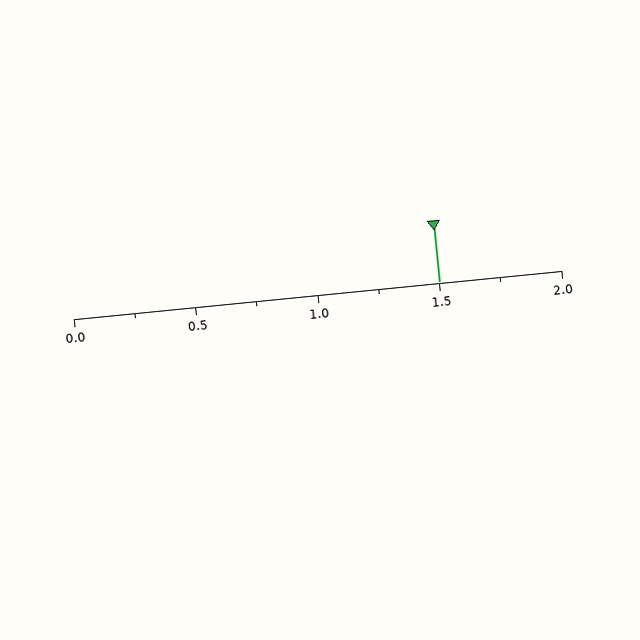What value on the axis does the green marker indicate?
The marker indicates approximately 1.5.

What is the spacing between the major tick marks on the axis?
The major ticks are spaced 0.5 apart.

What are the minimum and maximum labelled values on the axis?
The axis runs from 0.0 to 2.0.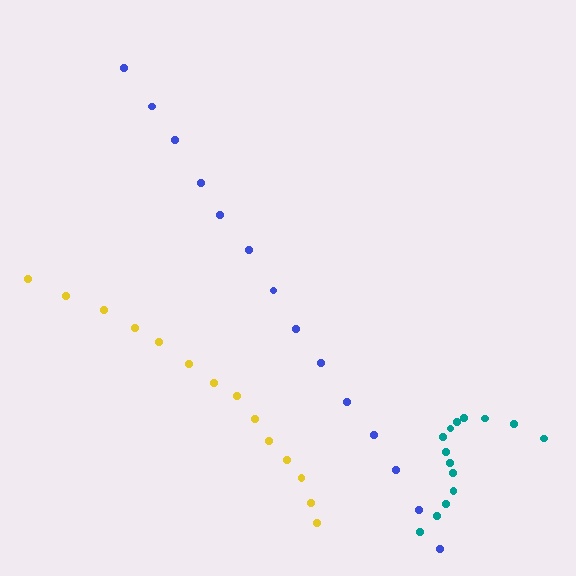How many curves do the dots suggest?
There are 3 distinct paths.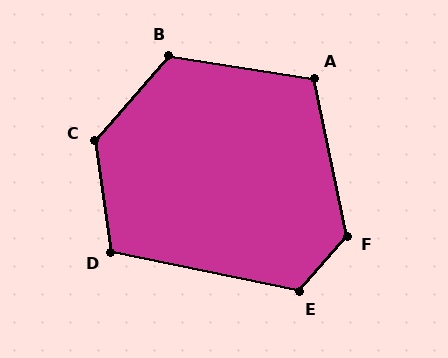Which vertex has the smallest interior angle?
D, at approximately 110 degrees.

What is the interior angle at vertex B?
Approximately 122 degrees (obtuse).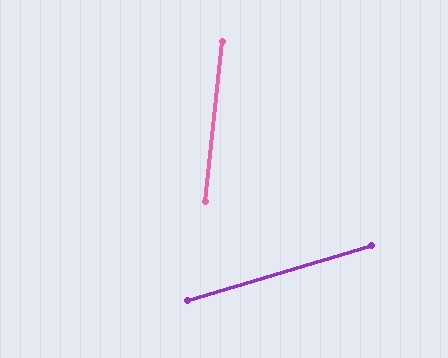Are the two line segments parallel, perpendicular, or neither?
Neither parallel nor perpendicular — they differ by about 67°.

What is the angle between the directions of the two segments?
Approximately 67 degrees.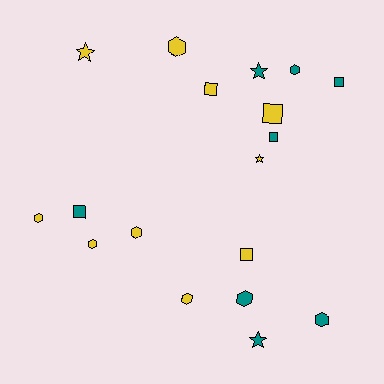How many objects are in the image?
There are 18 objects.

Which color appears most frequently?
Yellow, with 10 objects.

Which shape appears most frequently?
Hexagon, with 8 objects.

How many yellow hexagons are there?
There are 5 yellow hexagons.